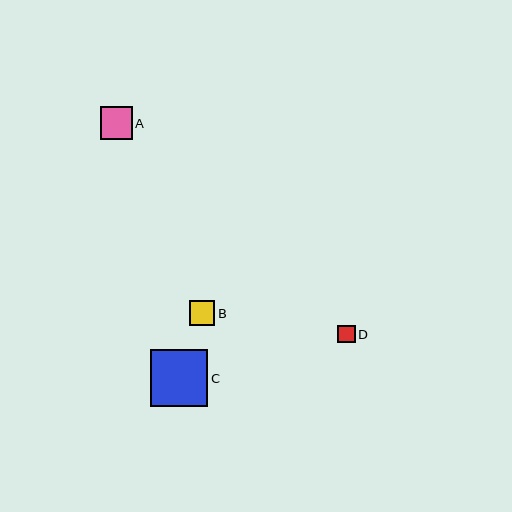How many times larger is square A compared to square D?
Square A is approximately 1.9 times the size of square D.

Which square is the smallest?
Square D is the smallest with a size of approximately 17 pixels.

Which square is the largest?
Square C is the largest with a size of approximately 57 pixels.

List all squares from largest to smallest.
From largest to smallest: C, A, B, D.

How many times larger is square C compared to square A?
Square C is approximately 1.8 times the size of square A.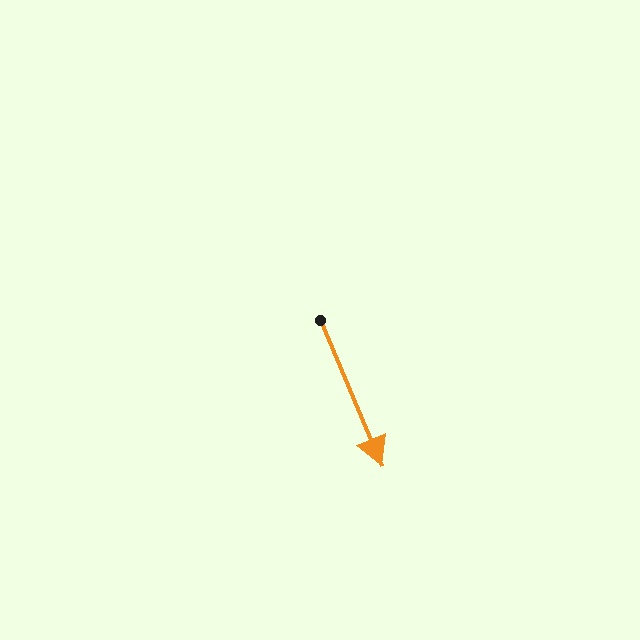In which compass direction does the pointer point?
Southeast.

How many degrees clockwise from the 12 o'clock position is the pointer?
Approximately 157 degrees.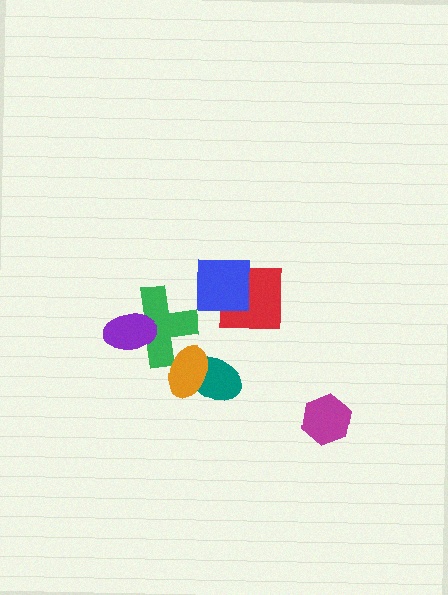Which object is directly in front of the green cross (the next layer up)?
The purple ellipse is directly in front of the green cross.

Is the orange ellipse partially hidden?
No, no other shape covers it.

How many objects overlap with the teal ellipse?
1 object overlaps with the teal ellipse.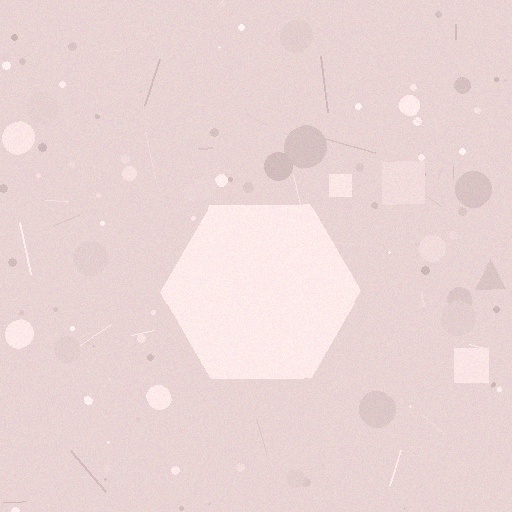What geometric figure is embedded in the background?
A hexagon is embedded in the background.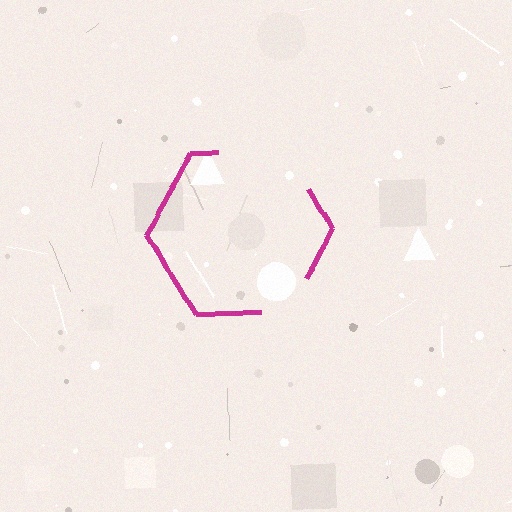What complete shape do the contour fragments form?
The contour fragments form a hexagon.